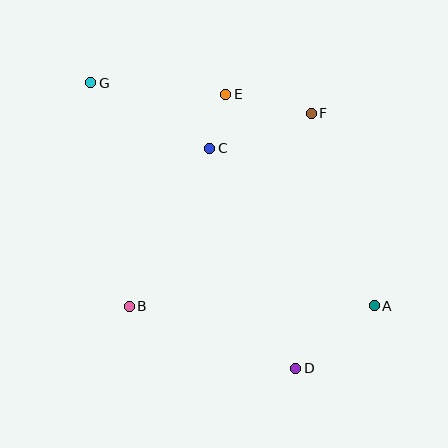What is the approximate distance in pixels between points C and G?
The distance between C and G is approximately 136 pixels.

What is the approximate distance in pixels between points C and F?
The distance between C and F is approximately 107 pixels.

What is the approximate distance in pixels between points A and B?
The distance between A and B is approximately 245 pixels.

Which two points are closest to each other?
Points C and E are closest to each other.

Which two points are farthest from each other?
Points A and G are farthest from each other.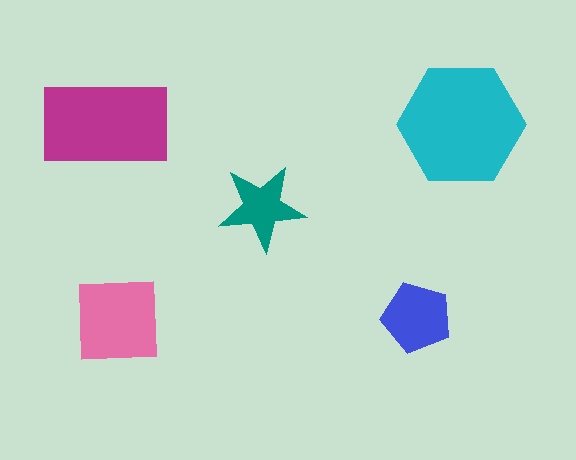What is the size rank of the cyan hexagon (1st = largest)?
1st.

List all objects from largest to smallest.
The cyan hexagon, the magenta rectangle, the pink square, the blue pentagon, the teal star.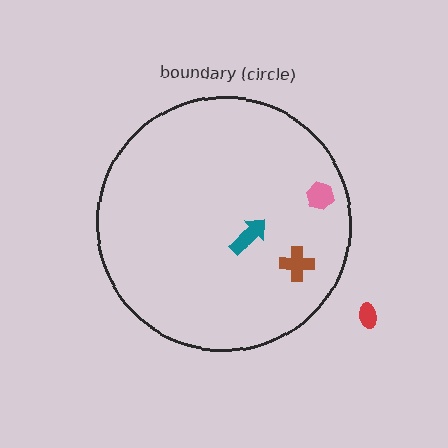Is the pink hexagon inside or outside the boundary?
Inside.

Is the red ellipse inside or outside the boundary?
Outside.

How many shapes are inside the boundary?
3 inside, 1 outside.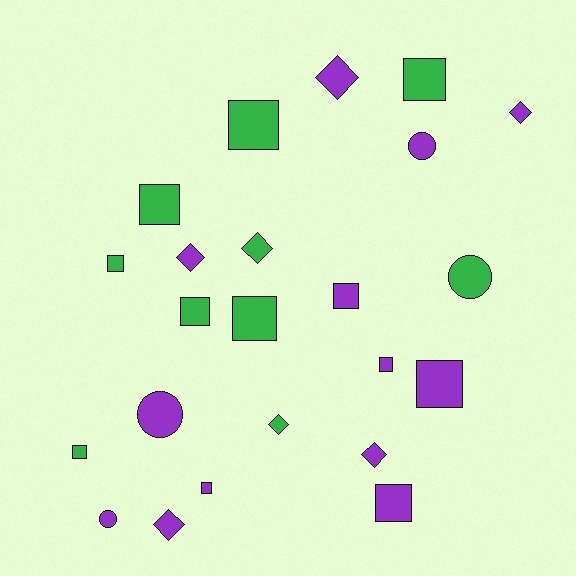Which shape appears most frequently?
Square, with 12 objects.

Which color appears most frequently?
Purple, with 13 objects.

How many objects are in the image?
There are 23 objects.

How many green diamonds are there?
There are 2 green diamonds.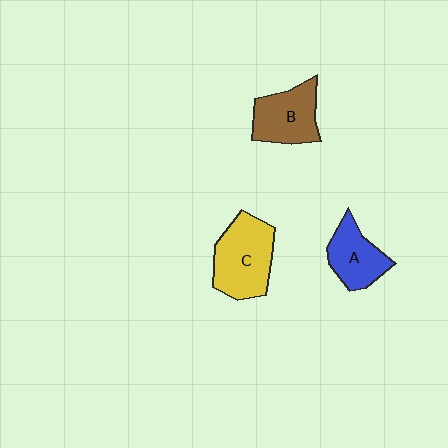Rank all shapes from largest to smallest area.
From largest to smallest: C (yellow), B (brown), A (blue).